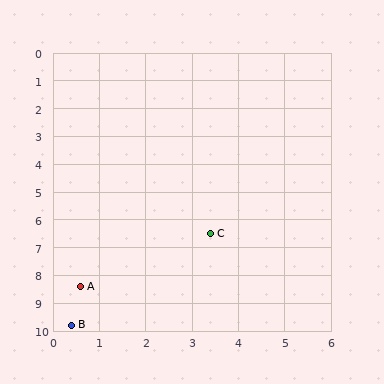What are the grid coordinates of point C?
Point C is at approximately (3.4, 6.5).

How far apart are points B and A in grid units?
Points B and A are about 1.4 grid units apart.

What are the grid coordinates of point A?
Point A is at approximately (0.6, 8.4).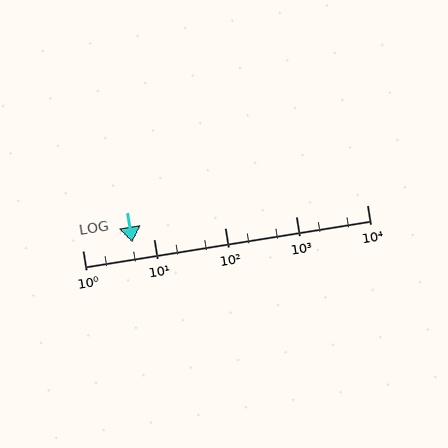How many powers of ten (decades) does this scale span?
The scale spans 4 decades, from 1 to 10000.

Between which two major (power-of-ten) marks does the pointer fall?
The pointer is between 1 and 10.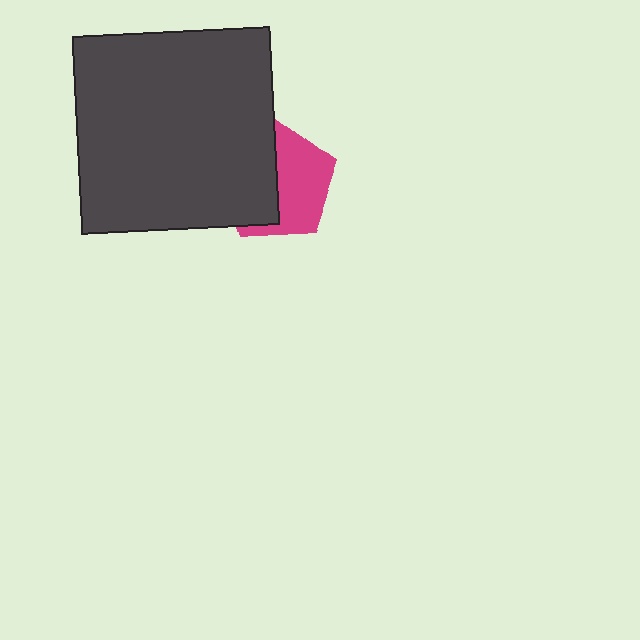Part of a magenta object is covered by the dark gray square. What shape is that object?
It is a pentagon.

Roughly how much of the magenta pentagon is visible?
About half of it is visible (roughly 51%).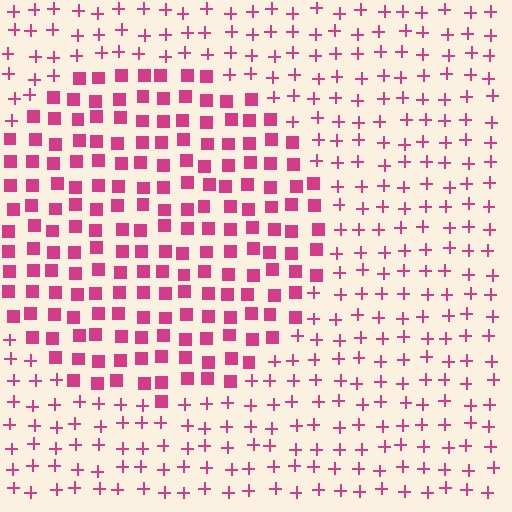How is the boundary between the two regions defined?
The boundary is defined by a change in element shape: squares inside vs. plus signs outside. All elements share the same color and spacing.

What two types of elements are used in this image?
The image uses squares inside the circle region and plus signs outside it.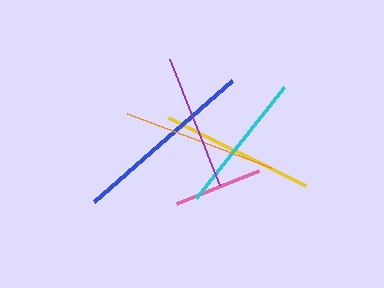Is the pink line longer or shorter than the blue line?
The blue line is longer than the pink line.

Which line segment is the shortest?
The pink line is the shortest at approximately 88 pixels.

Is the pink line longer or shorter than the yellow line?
The yellow line is longer than the pink line.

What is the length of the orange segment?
The orange segment is approximately 154 pixels long.